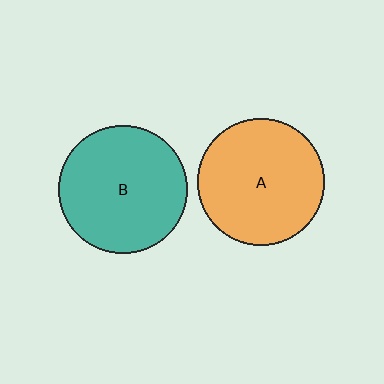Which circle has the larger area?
Circle B (teal).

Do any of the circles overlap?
No, none of the circles overlap.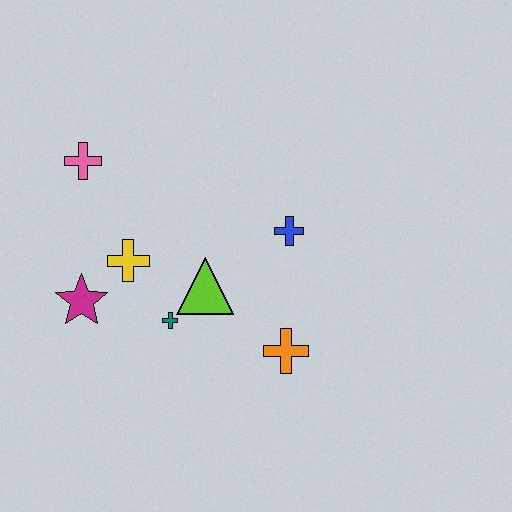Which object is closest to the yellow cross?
The magenta star is closest to the yellow cross.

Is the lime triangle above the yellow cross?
No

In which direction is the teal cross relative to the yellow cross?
The teal cross is below the yellow cross.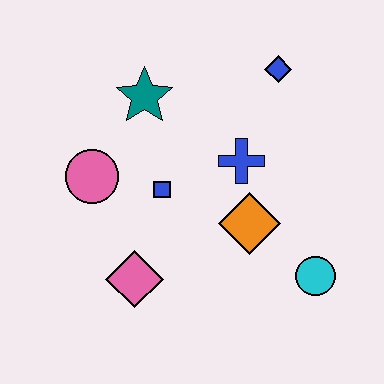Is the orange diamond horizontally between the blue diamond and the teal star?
Yes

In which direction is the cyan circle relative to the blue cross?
The cyan circle is below the blue cross.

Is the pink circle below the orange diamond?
No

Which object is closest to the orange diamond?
The blue cross is closest to the orange diamond.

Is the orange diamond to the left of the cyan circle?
Yes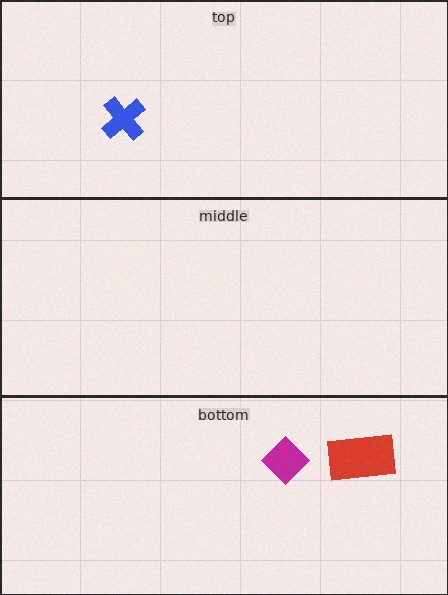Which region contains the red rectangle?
The bottom region.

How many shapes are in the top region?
1.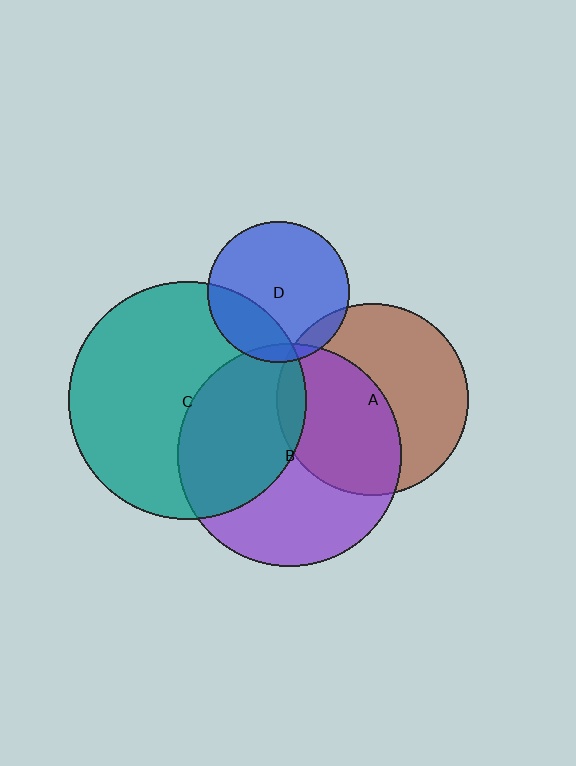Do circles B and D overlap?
Yes.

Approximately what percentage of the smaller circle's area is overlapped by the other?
Approximately 5%.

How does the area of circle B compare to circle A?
Approximately 1.3 times.